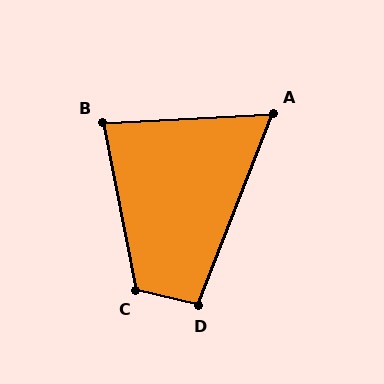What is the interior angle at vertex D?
Approximately 98 degrees (obtuse).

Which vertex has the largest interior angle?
C, at approximately 114 degrees.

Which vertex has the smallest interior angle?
A, at approximately 66 degrees.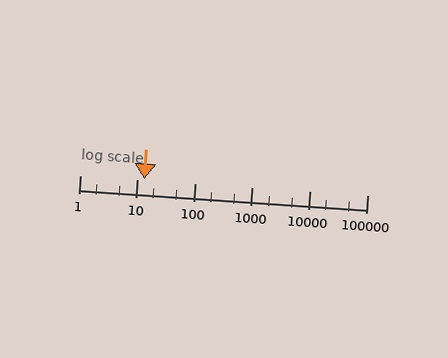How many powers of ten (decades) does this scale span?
The scale spans 5 decades, from 1 to 100000.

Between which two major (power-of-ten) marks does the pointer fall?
The pointer is between 10 and 100.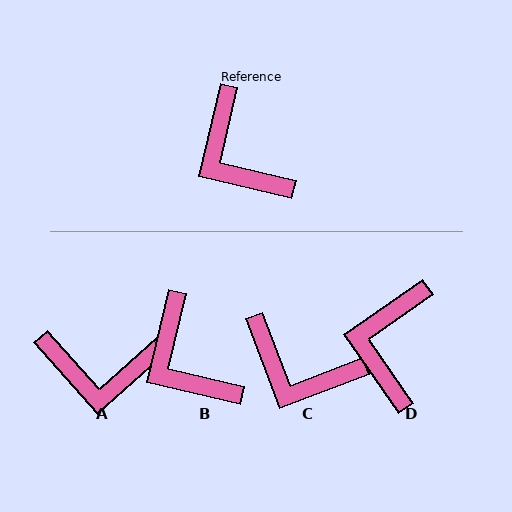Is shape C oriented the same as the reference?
No, it is off by about 34 degrees.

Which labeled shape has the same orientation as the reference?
B.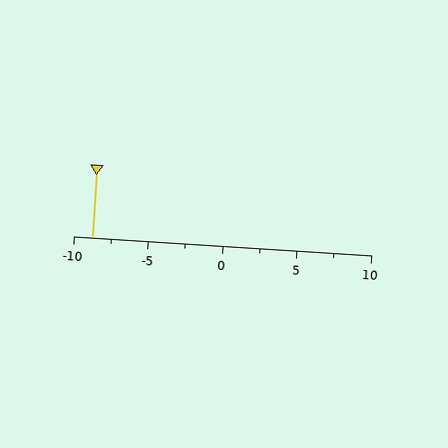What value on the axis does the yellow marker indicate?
The marker indicates approximately -8.8.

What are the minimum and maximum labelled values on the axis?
The axis runs from -10 to 10.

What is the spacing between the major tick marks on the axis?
The major ticks are spaced 5 apart.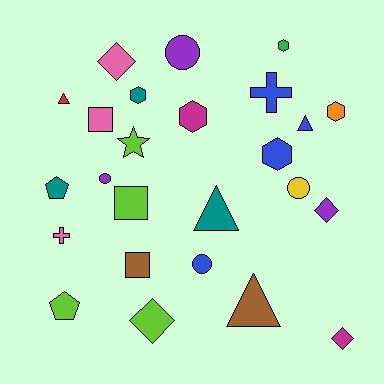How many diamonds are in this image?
There are 4 diamonds.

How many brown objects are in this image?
There are 2 brown objects.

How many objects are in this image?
There are 25 objects.